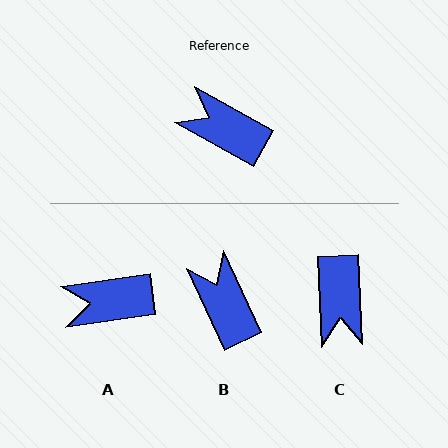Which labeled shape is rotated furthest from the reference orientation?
C, about 122 degrees away.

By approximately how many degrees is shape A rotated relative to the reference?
Approximately 37 degrees counter-clockwise.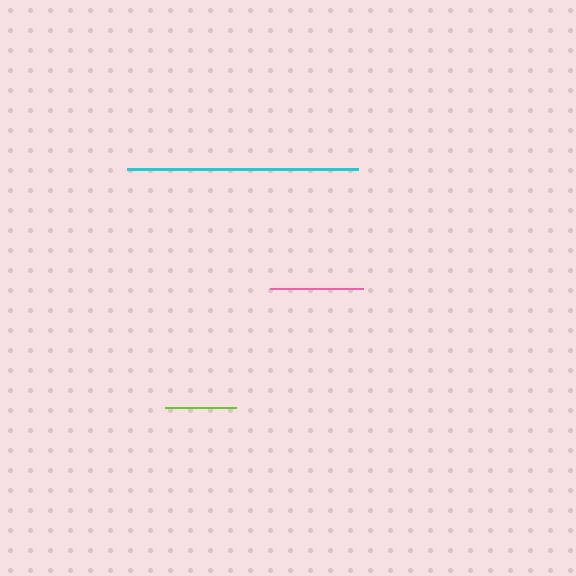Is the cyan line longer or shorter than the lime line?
The cyan line is longer than the lime line.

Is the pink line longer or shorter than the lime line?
The pink line is longer than the lime line.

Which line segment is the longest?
The cyan line is the longest at approximately 231 pixels.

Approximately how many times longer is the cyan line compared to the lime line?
The cyan line is approximately 3.3 times the length of the lime line.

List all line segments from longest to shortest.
From longest to shortest: cyan, pink, lime.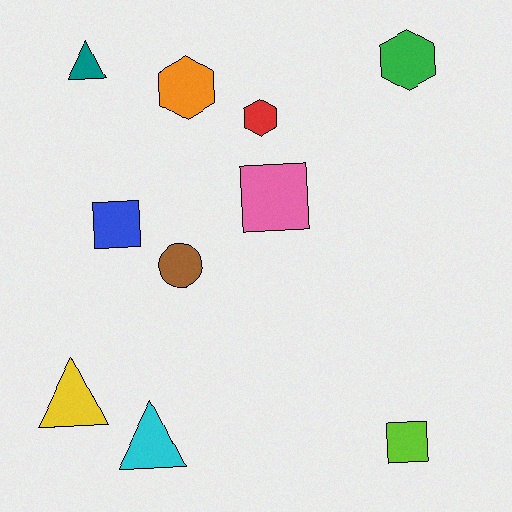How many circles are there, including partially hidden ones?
There is 1 circle.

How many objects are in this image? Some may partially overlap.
There are 10 objects.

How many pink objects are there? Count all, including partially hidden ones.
There is 1 pink object.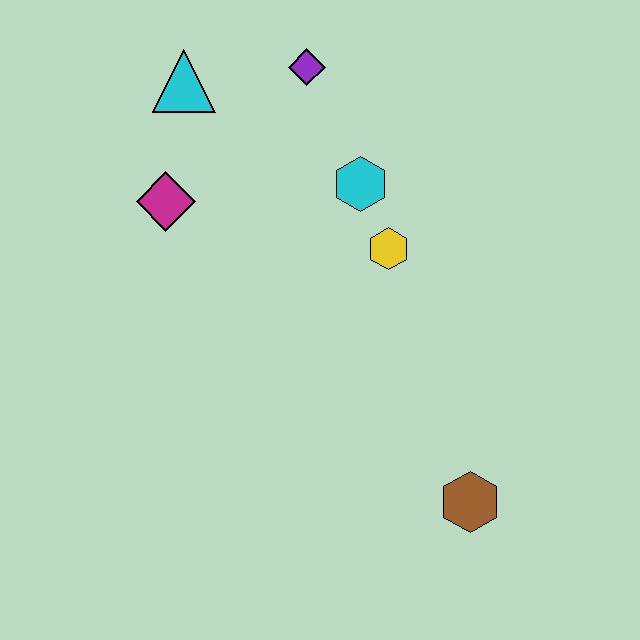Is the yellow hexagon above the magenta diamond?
No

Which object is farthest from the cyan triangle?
The brown hexagon is farthest from the cyan triangle.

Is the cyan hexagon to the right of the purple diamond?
Yes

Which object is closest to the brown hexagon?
The yellow hexagon is closest to the brown hexagon.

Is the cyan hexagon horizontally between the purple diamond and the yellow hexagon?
Yes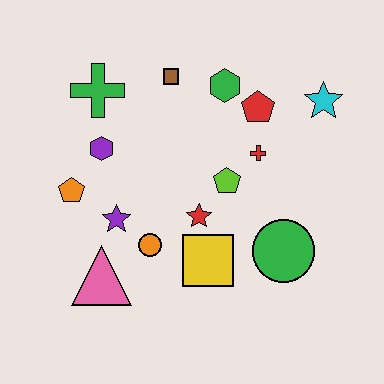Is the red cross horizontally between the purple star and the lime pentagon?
No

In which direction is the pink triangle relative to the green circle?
The pink triangle is to the left of the green circle.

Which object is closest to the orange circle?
The purple star is closest to the orange circle.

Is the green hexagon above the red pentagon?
Yes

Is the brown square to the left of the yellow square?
Yes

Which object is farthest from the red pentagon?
The pink triangle is farthest from the red pentagon.